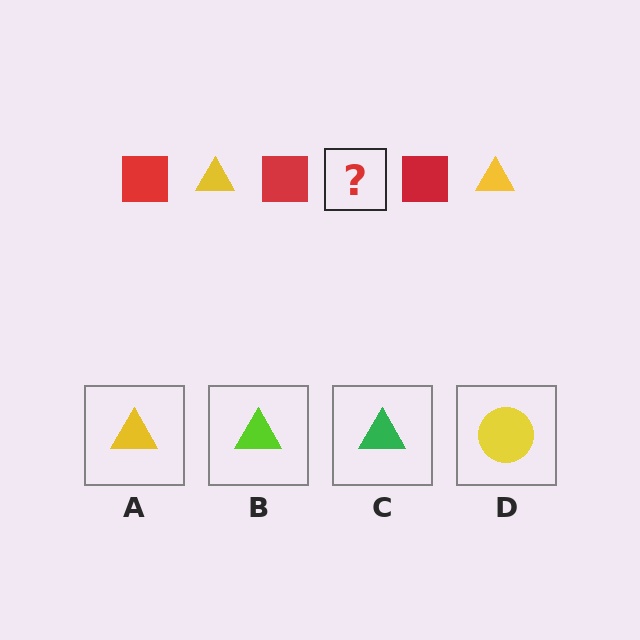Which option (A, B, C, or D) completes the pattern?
A.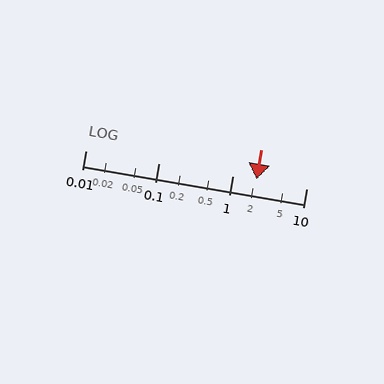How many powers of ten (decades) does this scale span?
The scale spans 3 decades, from 0.01 to 10.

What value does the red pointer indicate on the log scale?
The pointer indicates approximately 2.1.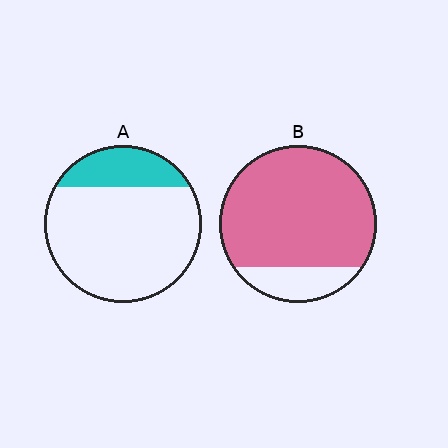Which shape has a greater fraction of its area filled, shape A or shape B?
Shape B.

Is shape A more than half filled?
No.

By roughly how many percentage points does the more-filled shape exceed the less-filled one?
By roughly 60 percentage points (B over A).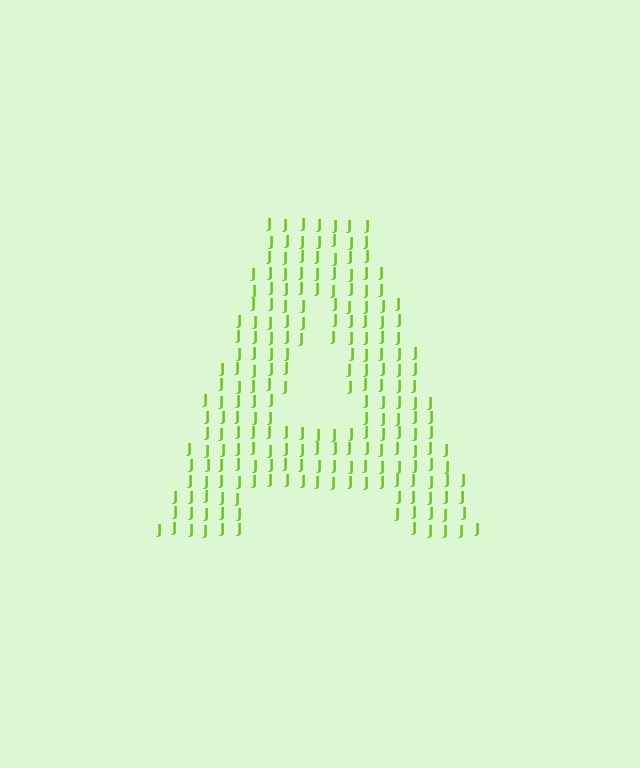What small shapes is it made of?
It is made of small letter J's.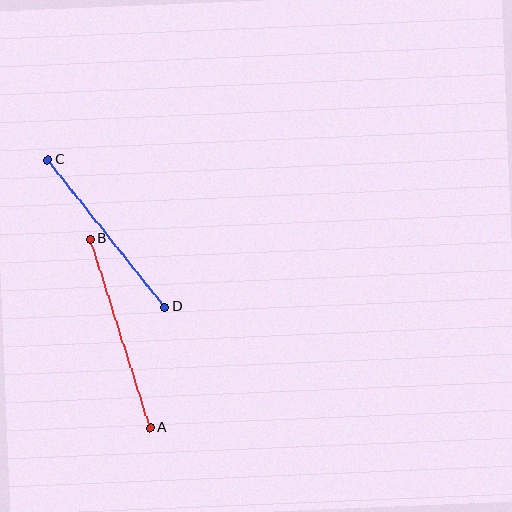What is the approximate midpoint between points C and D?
The midpoint is at approximately (106, 233) pixels.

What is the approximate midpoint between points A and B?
The midpoint is at approximately (120, 333) pixels.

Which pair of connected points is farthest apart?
Points A and B are farthest apart.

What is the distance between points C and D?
The distance is approximately 188 pixels.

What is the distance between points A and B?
The distance is approximately 198 pixels.